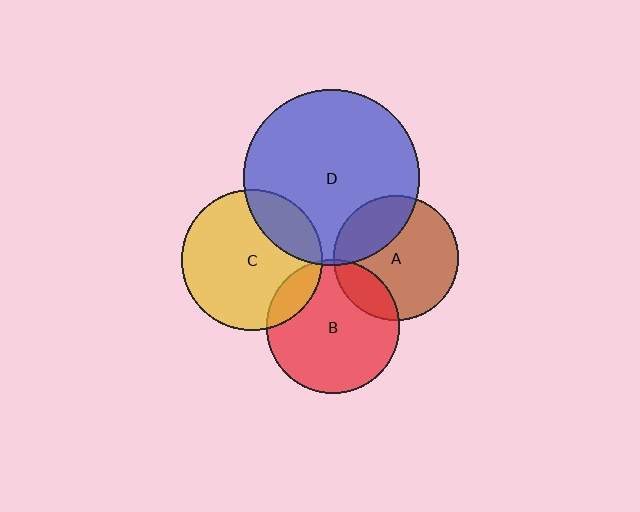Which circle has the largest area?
Circle D (blue).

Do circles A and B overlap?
Yes.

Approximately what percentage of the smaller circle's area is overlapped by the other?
Approximately 20%.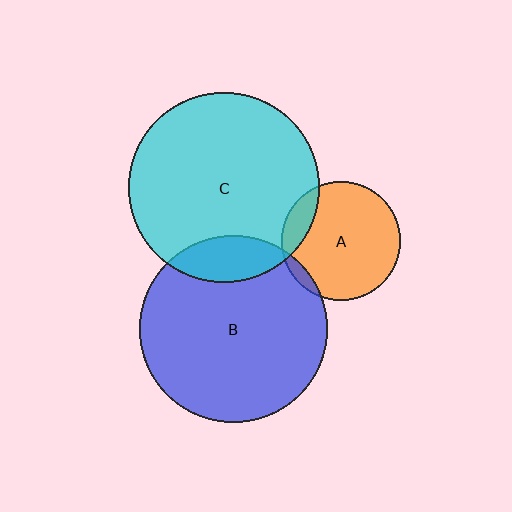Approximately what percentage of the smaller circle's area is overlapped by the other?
Approximately 5%.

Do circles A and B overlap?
Yes.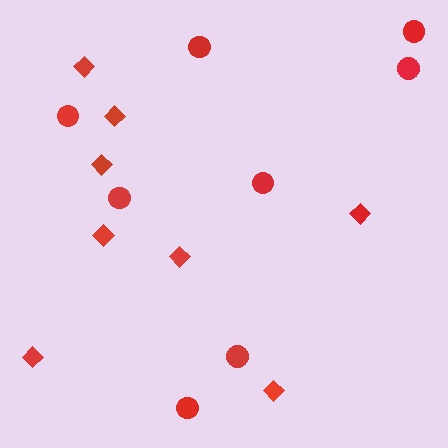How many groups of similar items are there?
There are 2 groups: one group of diamonds (8) and one group of circles (8).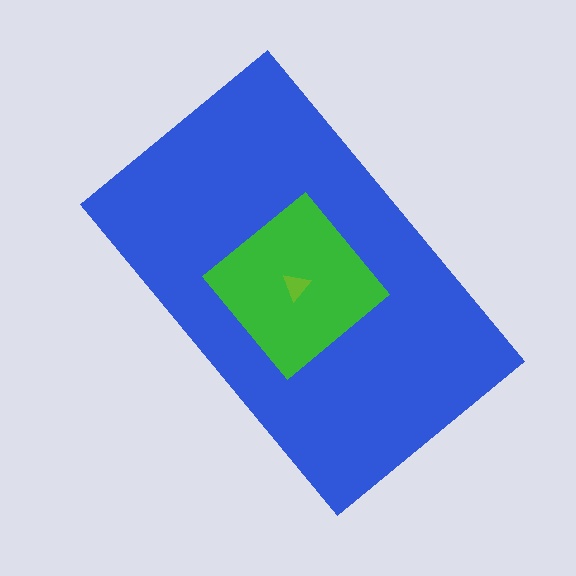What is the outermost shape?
The blue rectangle.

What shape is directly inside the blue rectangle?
The green diamond.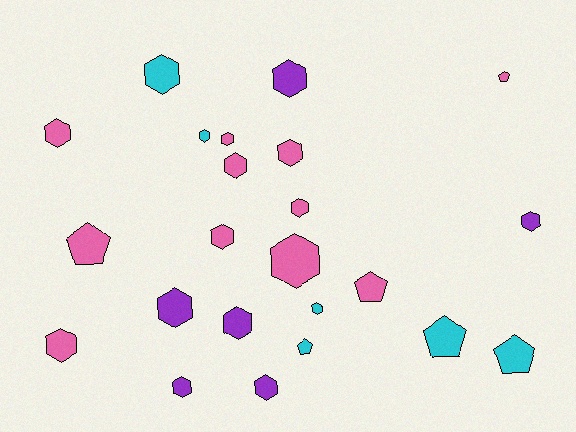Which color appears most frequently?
Pink, with 11 objects.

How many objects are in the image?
There are 23 objects.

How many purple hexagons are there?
There are 6 purple hexagons.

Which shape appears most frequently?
Hexagon, with 17 objects.